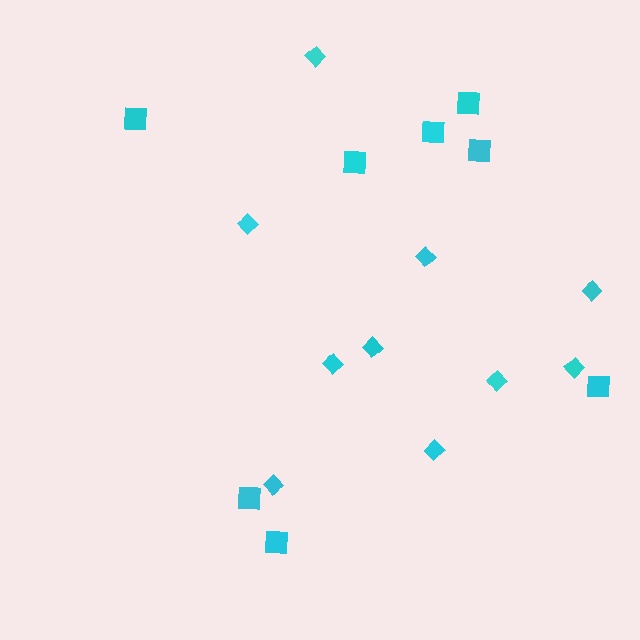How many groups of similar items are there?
There are 2 groups: one group of squares (8) and one group of diamonds (10).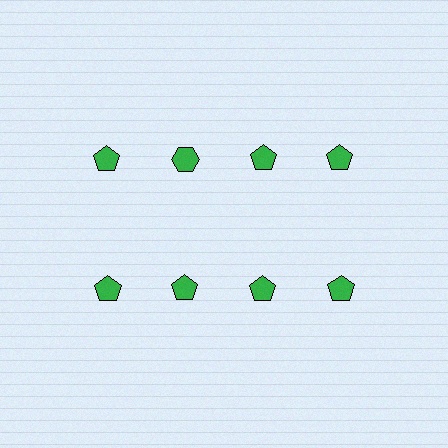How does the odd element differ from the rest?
It has a different shape: hexagon instead of pentagon.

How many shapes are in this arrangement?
There are 8 shapes arranged in a grid pattern.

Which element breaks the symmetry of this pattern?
The green hexagon in the top row, second from left column breaks the symmetry. All other shapes are green pentagons.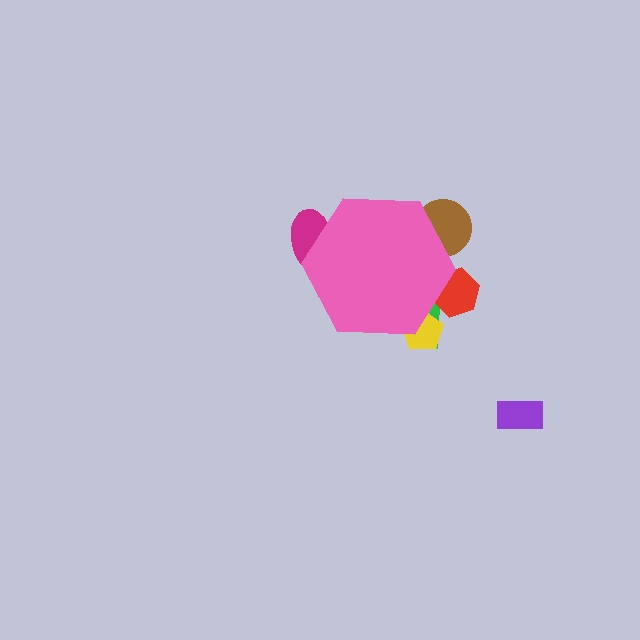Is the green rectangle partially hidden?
Yes, the green rectangle is partially hidden behind the pink hexagon.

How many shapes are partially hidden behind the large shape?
5 shapes are partially hidden.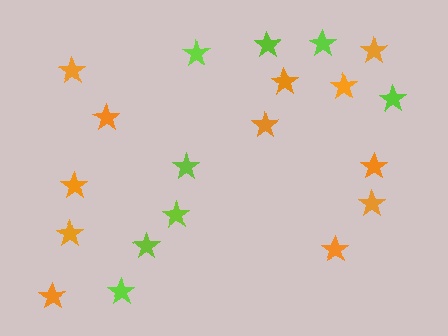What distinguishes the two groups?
There are 2 groups: one group of orange stars (12) and one group of lime stars (8).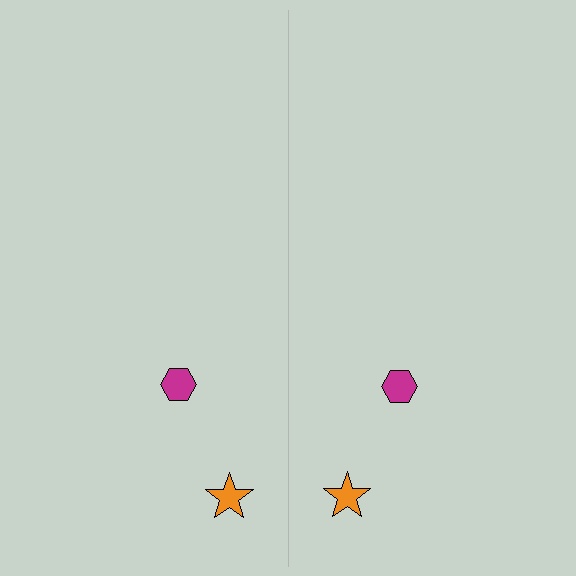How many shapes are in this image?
There are 4 shapes in this image.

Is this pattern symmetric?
Yes, this pattern has bilateral (reflection) symmetry.